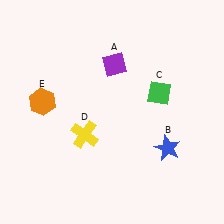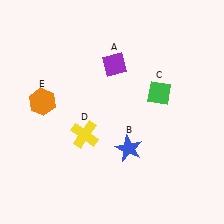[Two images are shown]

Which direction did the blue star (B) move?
The blue star (B) moved left.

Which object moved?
The blue star (B) moved left.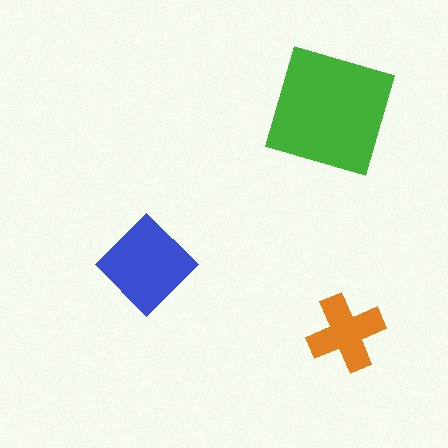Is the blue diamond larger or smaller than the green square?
Smaller.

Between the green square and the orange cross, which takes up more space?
The green square.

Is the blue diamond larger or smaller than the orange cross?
Larger.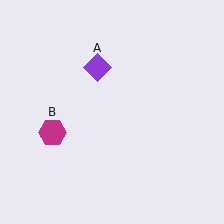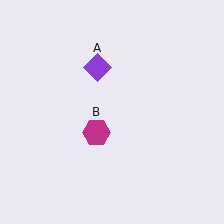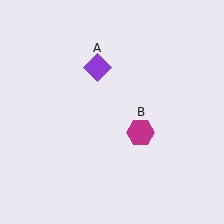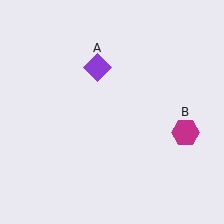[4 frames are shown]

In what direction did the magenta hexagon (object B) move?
The magenta hexagon (object B) moved right.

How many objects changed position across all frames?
1 object changed position: magenta hexagon (object B).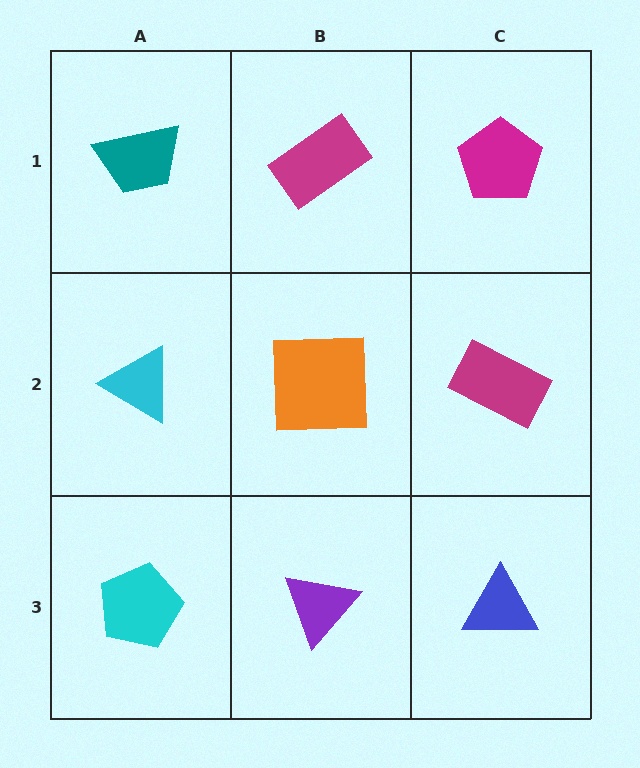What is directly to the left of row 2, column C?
An orange square.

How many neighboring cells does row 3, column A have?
2.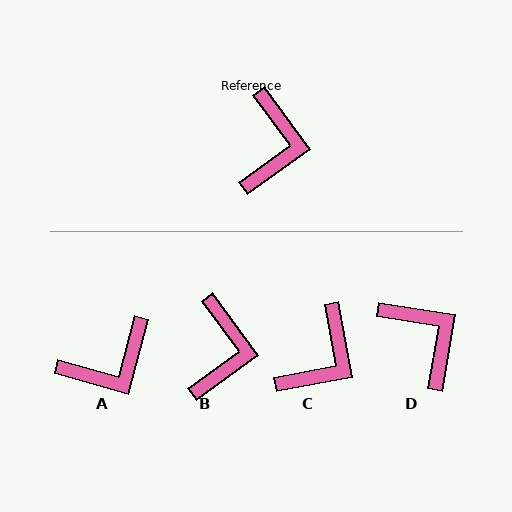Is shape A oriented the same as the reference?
No, it is off by about 51 degrees.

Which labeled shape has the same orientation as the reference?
B.